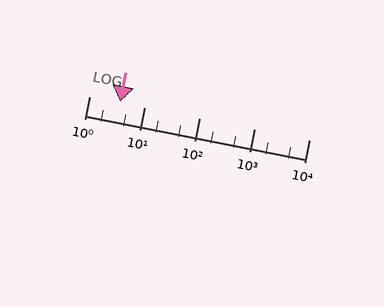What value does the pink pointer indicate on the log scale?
The pointer indicates approximately 3.7.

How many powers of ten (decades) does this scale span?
The scale spans 4 decades, from 1 to 10000.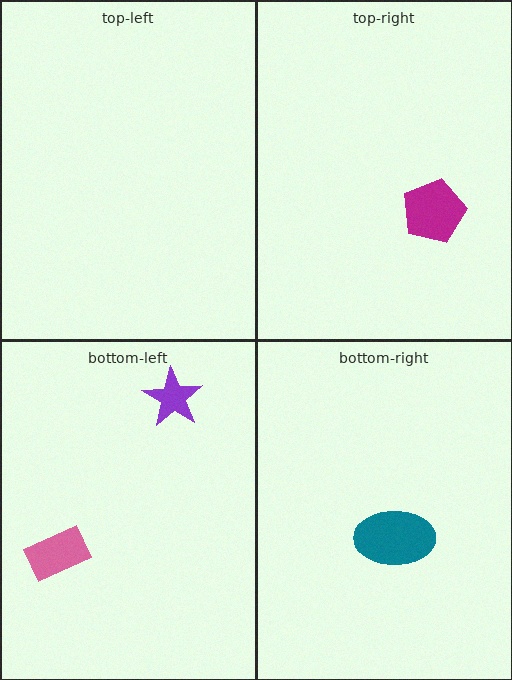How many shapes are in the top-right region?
1.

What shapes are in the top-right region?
The magenta pentagon.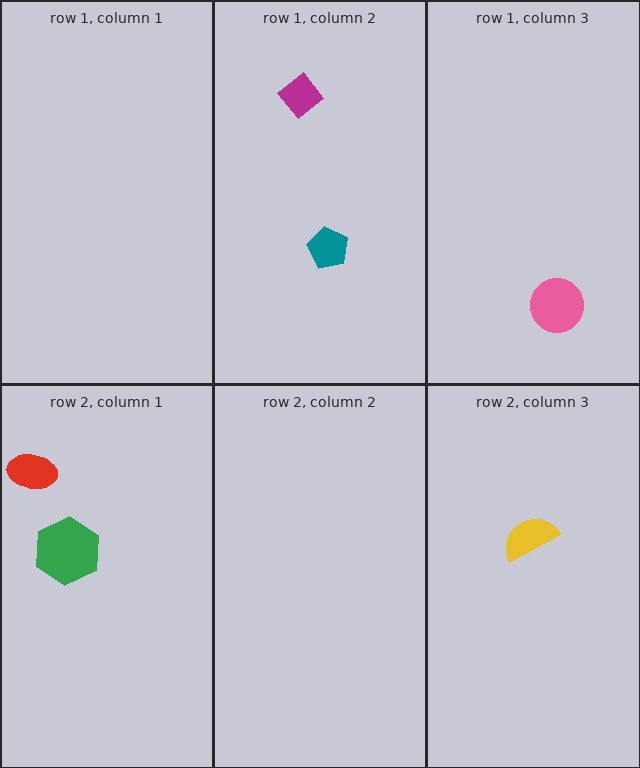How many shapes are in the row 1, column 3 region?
1.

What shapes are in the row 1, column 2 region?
The magenta diamond, the teal pentagon.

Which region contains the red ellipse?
The row 2, column 1 region.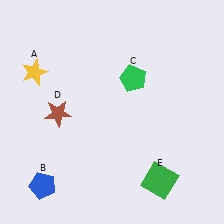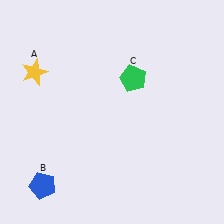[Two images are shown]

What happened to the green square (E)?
The green square (E) was removed in Image 2. It was in the bottom-right area of Image 1.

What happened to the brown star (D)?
The brown star (D) was removed in Image 2. It was in the bottom-left area of Image 1.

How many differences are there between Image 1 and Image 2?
There are 2 differences between the two images.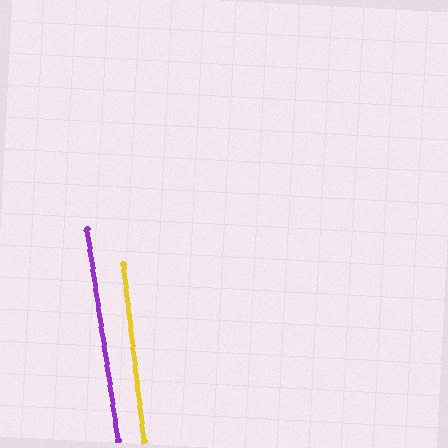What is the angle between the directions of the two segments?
Approximately 2 degrees.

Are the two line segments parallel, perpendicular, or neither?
Parallel — their directions differ by only 1.9°.